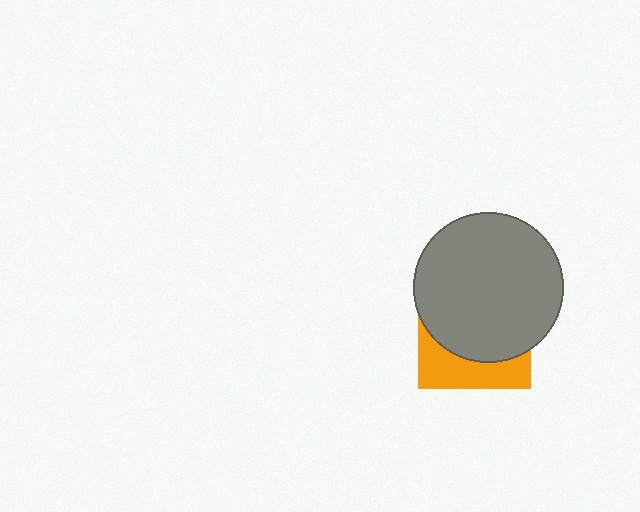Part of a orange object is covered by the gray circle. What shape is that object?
It is a square.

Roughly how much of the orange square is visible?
A small part of it is visible (roughly 32%).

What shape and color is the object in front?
The object in front is a gray circle.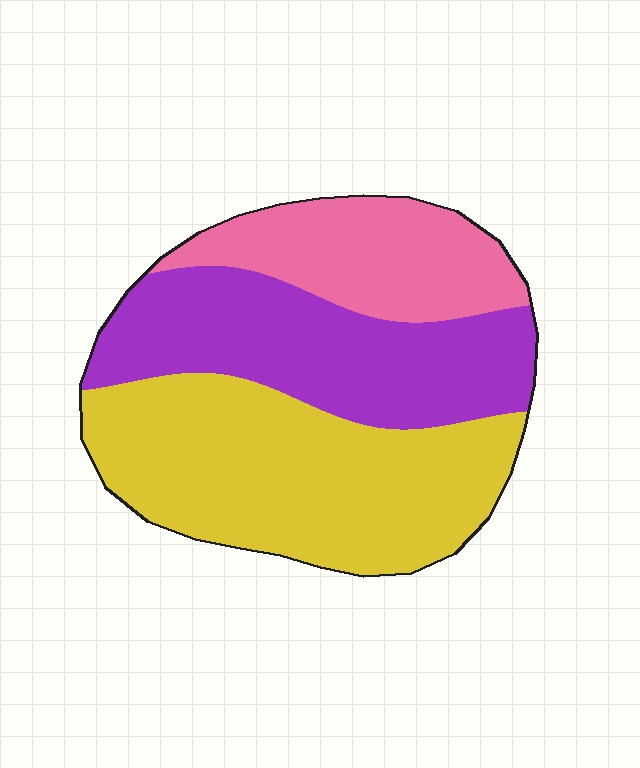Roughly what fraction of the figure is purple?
Purple covers about 35% of the figure.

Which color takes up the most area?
Yellow, at roughly 45%.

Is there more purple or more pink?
Purple.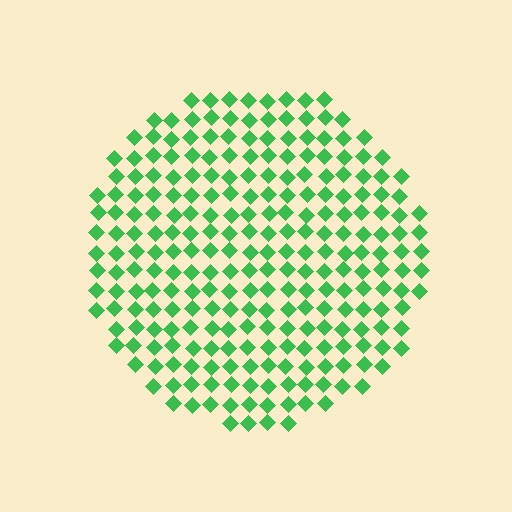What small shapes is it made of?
It is made of small diamonds.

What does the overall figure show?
The overall figure shows a circle.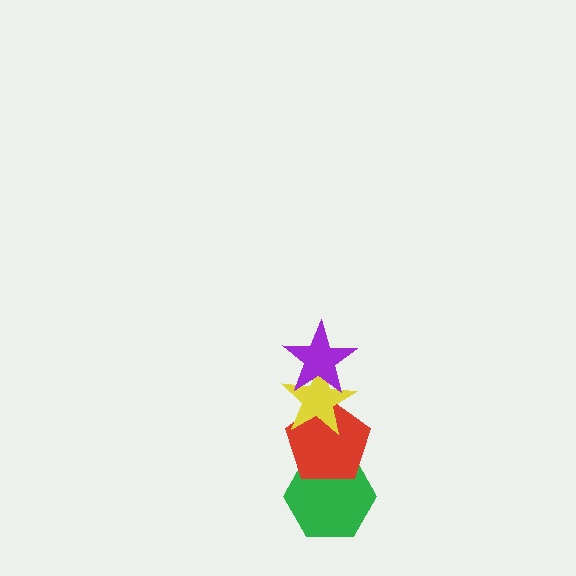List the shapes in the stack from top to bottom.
From top to bottom: the purple star, the yellow star, the red pentagon, the green hexagon.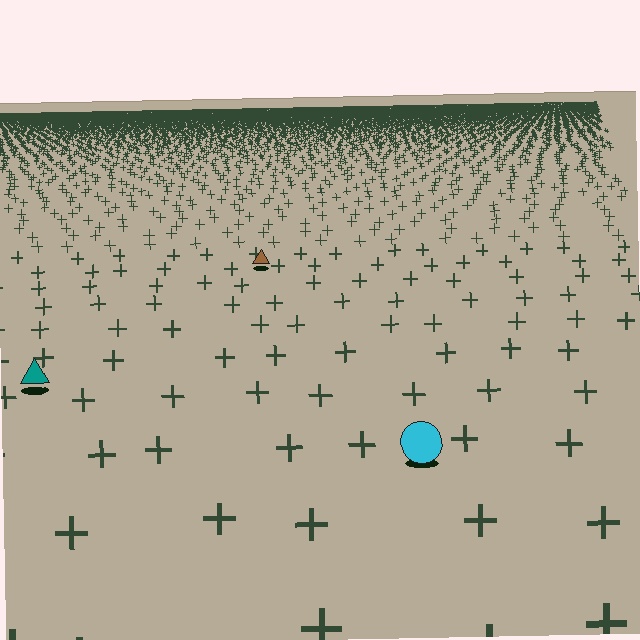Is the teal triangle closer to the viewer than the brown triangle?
Yes. The teal triangle is closer — you can tell from the texture gradient: the ground texture is coarser near it.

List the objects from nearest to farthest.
From nearest to farthest: the cyan circle, the teal triangle, the brown triangle.